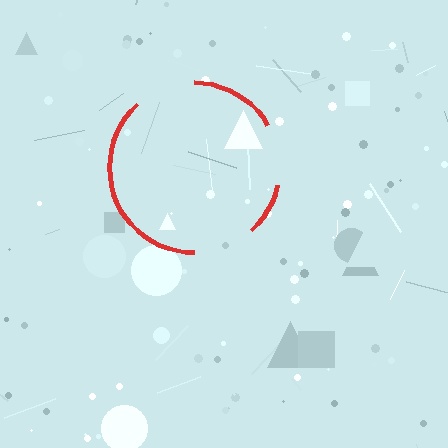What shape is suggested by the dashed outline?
The dashed outline suggests a circle.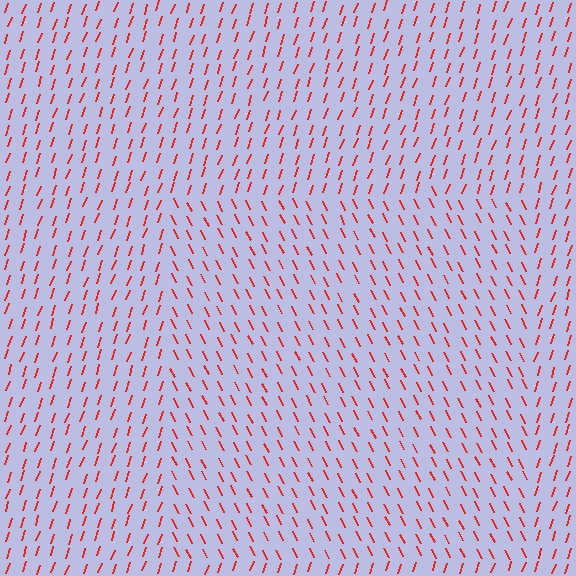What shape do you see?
I see a rectangle.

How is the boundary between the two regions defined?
The boundary is defined purely by a change in line orientation (approximately 45 degrees difference). All lines are the same color and thickness.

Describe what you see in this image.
The image is filled with small red line segments. A rectangle region in the image has lines oriented differently from the surrounding lines, creating a visible texture boundary.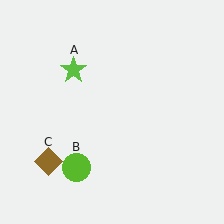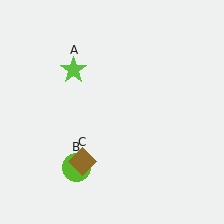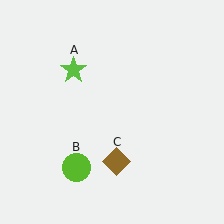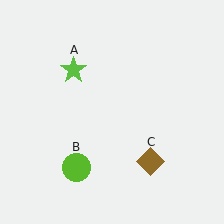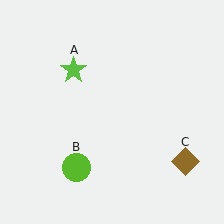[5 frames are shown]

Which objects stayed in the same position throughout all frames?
Lime star (object A) and lime circle (object B) remained stationary.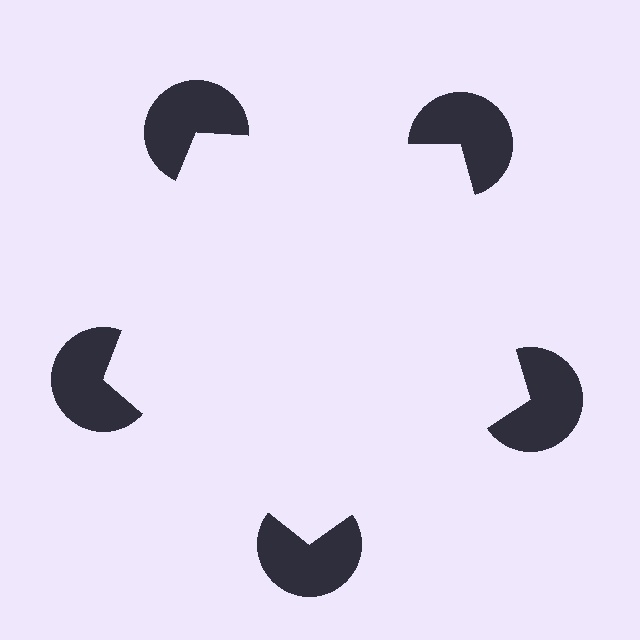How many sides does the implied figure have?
5 sides.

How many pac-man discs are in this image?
There are 5 — one at each vertex of the illusory pentagon.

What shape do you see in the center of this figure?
An illusory pentagon — its edges are inferred from the aligned wedge cuts in the pac-man discs, not physically drawn.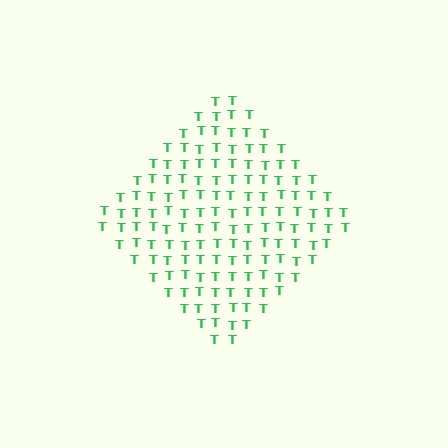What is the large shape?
The large shape is a diamond.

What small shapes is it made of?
It is made of small letter T's.